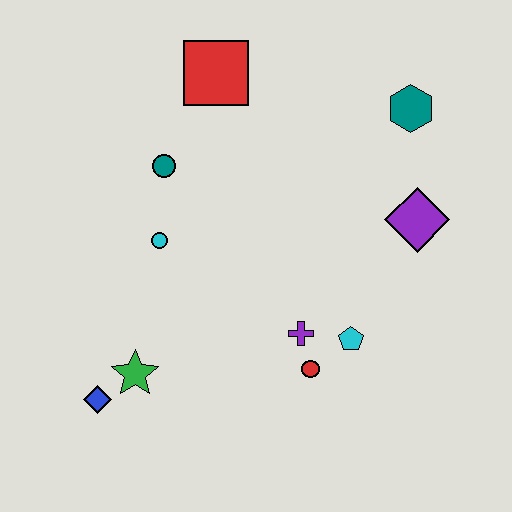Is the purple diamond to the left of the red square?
No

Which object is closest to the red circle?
The purple cross is closest to the red circle.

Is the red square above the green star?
Yes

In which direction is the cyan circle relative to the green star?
The cyan circle is above the green star.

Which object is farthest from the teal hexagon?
The blue diamond is farthest from the teal hexagon.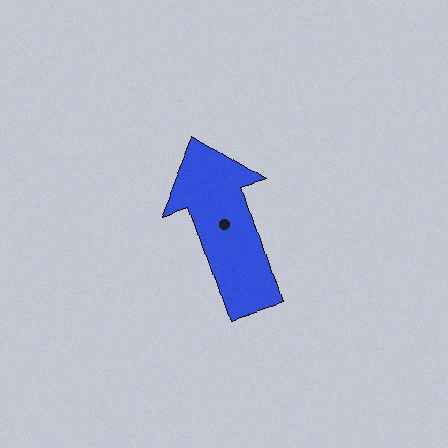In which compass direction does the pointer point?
North.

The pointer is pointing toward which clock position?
Roughly 11 o'clock.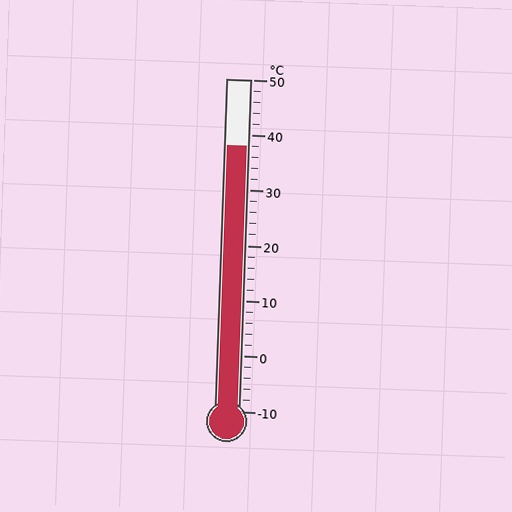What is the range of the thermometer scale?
The thermometer scale ranges from -10°C to 50°C.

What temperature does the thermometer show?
The thermometer shows approximately 38°C.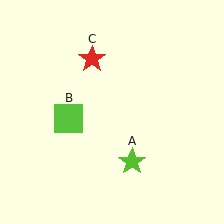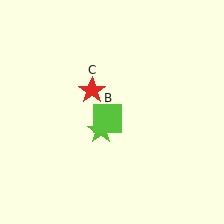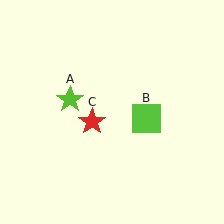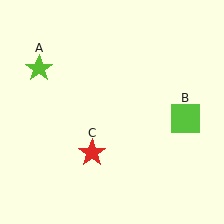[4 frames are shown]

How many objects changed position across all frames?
3 objects changed position: lime star (object A), lime square (object B), red star (object C).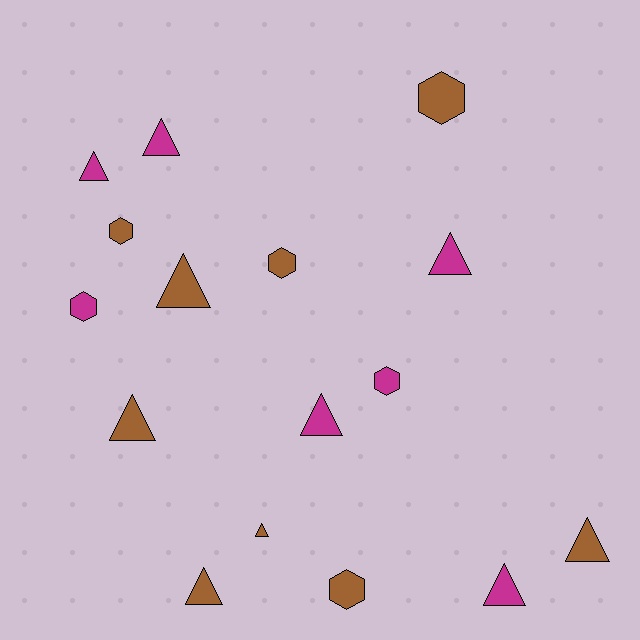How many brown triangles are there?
There are 5 brown triangles.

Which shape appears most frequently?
Triangle, with 10 objects.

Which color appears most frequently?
Brown, with 9 objects.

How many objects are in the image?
There are 16 objects.